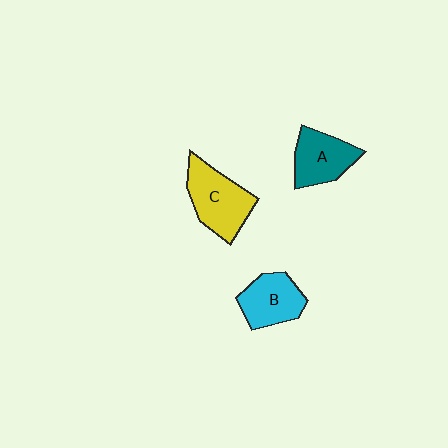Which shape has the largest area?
Shape C (yellow).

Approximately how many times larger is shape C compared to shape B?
Approximately 1.3 times.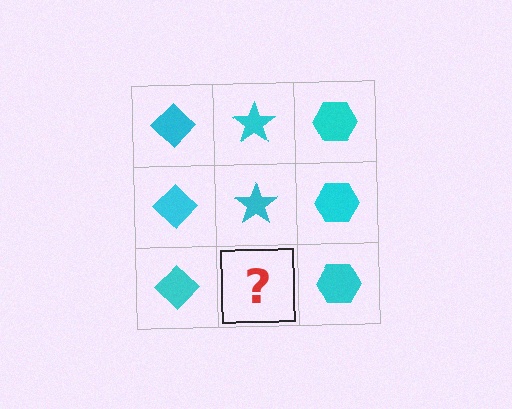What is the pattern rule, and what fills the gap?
The rule is that each column has a consistent shape. The gap should be filled with a cyan star.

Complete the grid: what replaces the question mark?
The question mark should be replaced with a cyan star.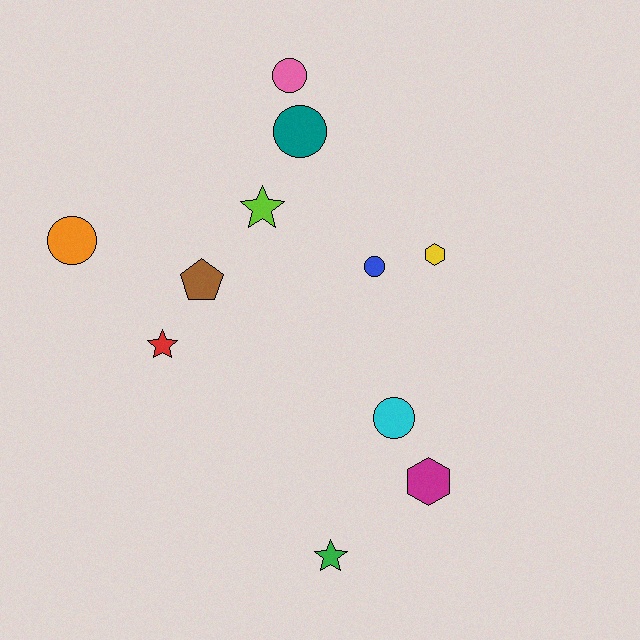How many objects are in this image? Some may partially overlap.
There are 11 objects.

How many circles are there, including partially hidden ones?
There are 5 circles.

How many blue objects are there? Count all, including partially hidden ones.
There is 1 blue object.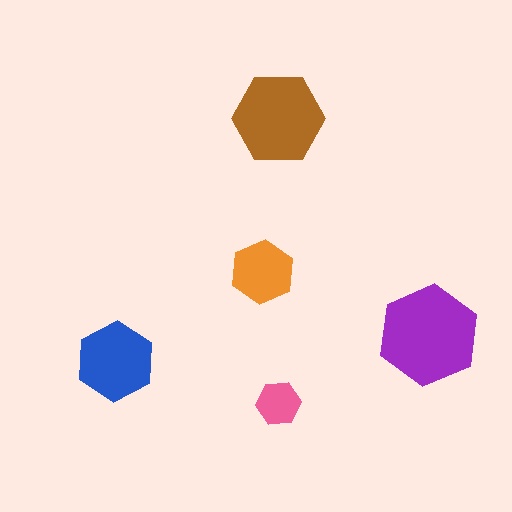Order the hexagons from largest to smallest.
the purple one, the brown one, the blue one, the orange one, the pink one.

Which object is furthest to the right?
The purple hexagon is rightmost.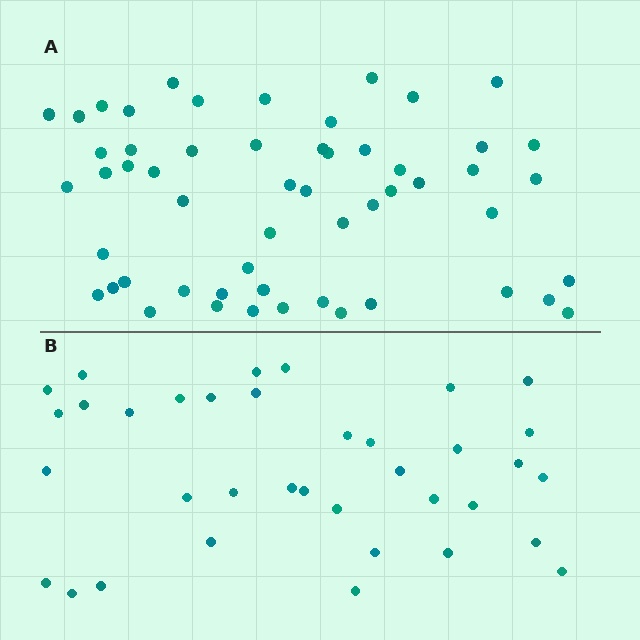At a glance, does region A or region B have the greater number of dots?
Region A (the top region) has more dots.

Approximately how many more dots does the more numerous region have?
Region A has approximately 20 more dots than region B.